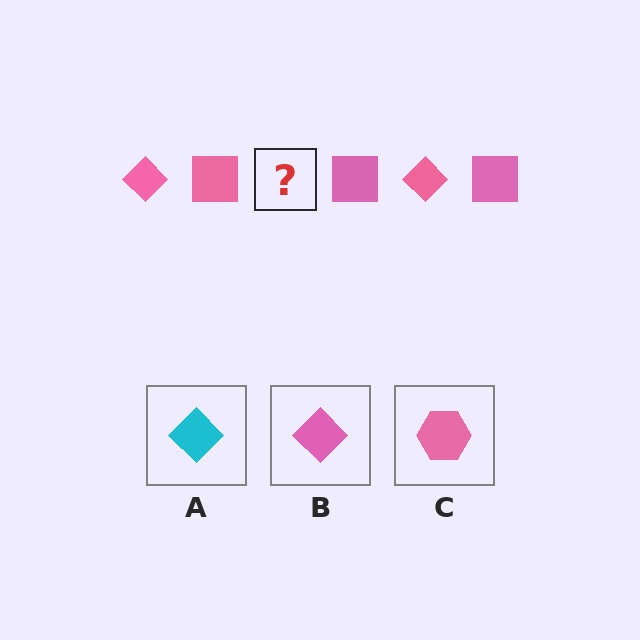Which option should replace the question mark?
Option B.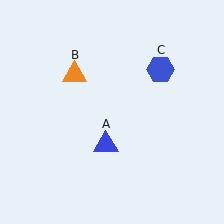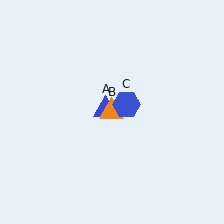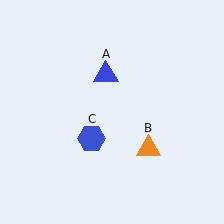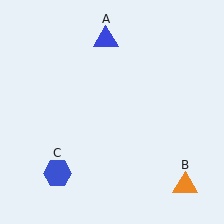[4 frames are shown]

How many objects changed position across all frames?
3 objects changed position: blue triangle (object A), orange triangle (object B), blue hexagon (object C).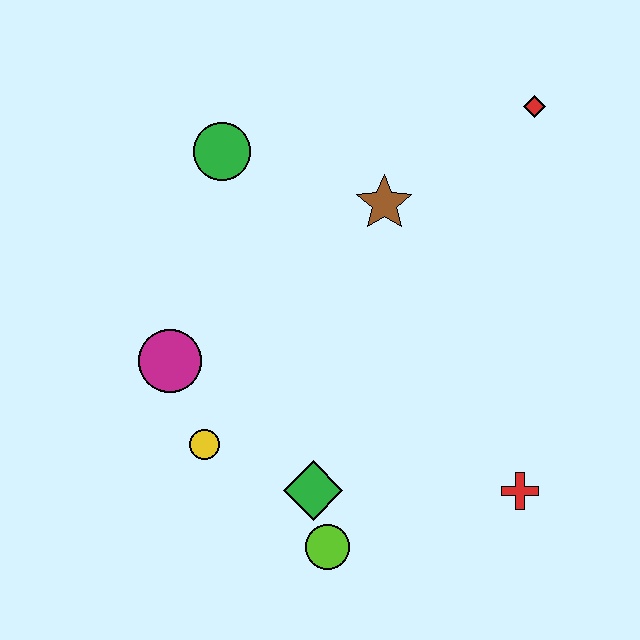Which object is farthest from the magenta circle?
The red diamond is farthest from the magenta circle.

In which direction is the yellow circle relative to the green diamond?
The yellow circle is to the left of the green diamond.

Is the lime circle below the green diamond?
Yes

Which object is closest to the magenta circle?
The yellow circle is closest to the magenta circle.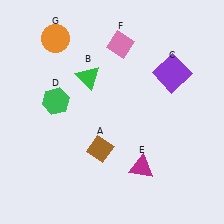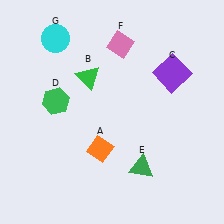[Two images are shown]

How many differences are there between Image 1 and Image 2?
There are 3 differences between the two images.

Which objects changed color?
A changed from brown to orange. E changed from magenta to green. G changed from orange to cyan.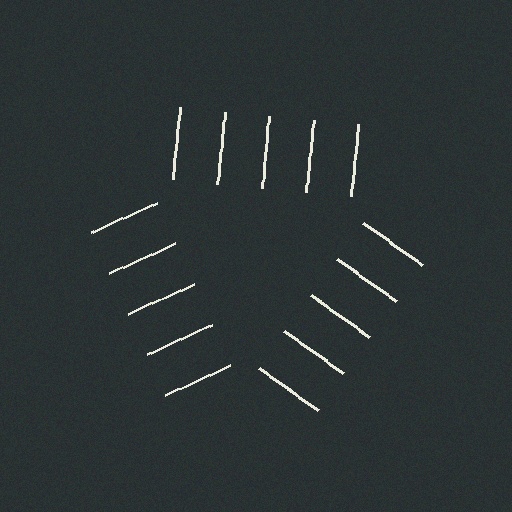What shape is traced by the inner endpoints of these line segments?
An illusory triangle — the line segments terminate on its edges but no continuous stroke is drawn.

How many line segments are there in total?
15 — 5 along each of the 3 edges.